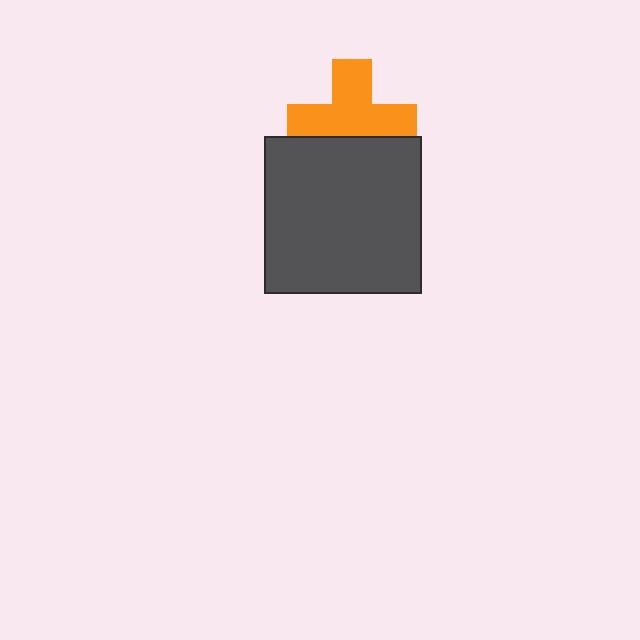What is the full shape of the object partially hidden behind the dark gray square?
The partially hidden object is an orange cross.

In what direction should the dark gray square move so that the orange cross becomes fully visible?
The dark gray square should move down. That is the shortest direction to clear the overlap and leave the orange cross fully visible.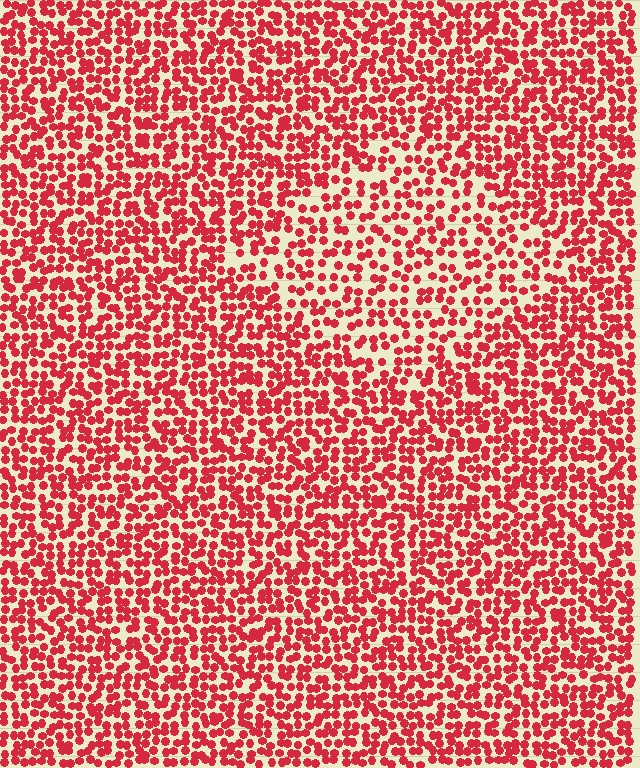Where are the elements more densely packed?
The elements are more densely packed outside the diamond boundary.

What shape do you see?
I see a diamond.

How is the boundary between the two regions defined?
The boundary is defined by a change in element density (approximately 1.6x ratio). All elements are the same color, size, and shape.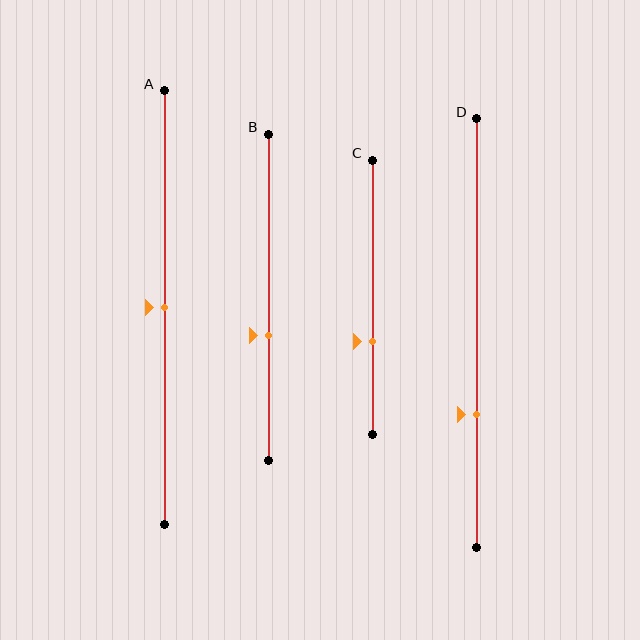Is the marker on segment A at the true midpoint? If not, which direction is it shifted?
Yes, the marker on segment A is at the true midpoint.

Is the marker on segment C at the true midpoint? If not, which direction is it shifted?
No, the marker on segment C is shifted downward by about 16% of the segment length.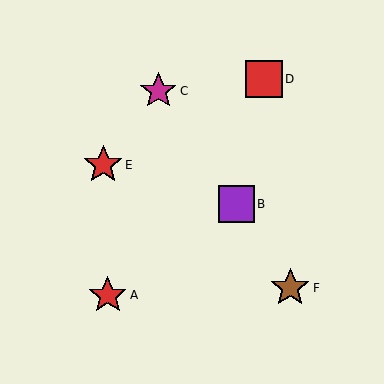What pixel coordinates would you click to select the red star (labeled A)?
Click at (108, 295) to select the red star A.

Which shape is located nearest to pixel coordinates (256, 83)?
The red square (labeled D) at (264, 79) is nearest to that location.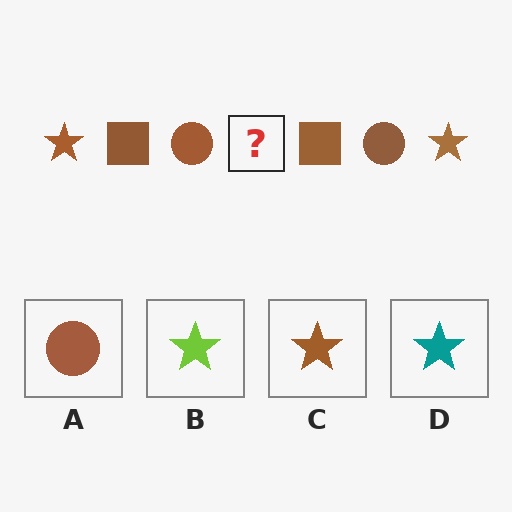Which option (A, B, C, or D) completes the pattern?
C.